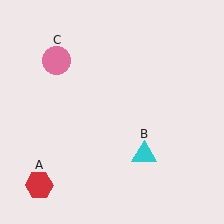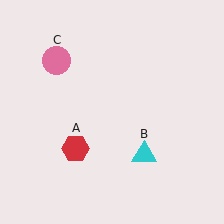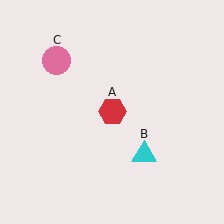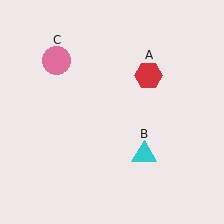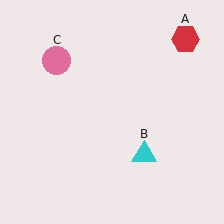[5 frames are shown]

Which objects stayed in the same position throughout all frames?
Cyan triangle (object B) and pink circle (object C) remained stationary.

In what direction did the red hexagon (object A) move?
The red hexagon (object A) moved up and to the right.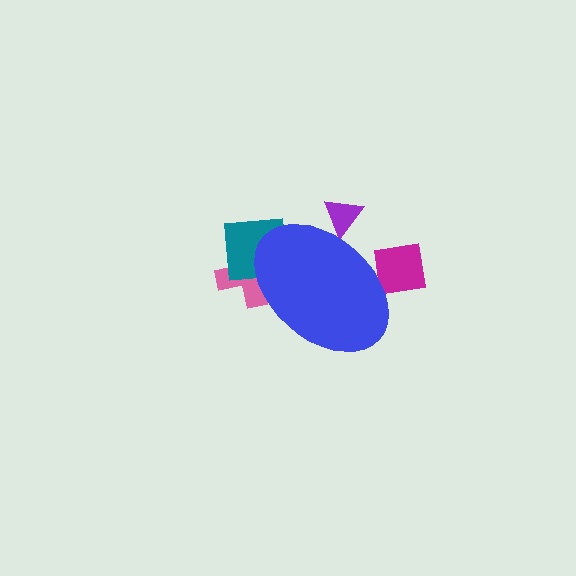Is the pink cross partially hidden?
Yes, the pink cross is partially hidden behind the blue ellipse.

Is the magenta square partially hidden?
Yes, the magenta square is partially hidden behind the blue ellipse.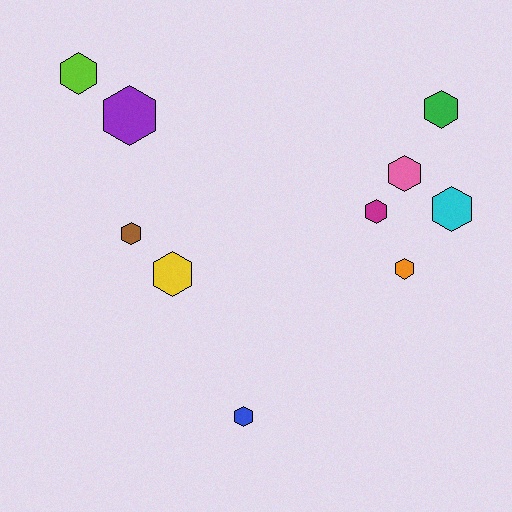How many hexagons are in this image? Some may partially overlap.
There are 10 hexagons.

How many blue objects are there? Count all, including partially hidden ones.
There is 1 blue object.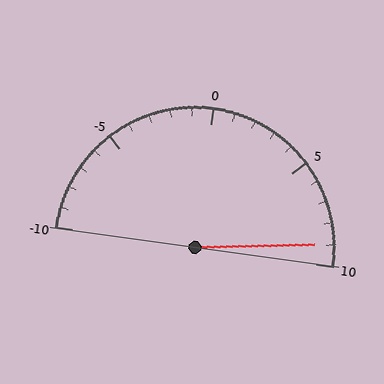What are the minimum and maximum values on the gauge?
The gauge ranges from -10 to 10.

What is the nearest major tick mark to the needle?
The nearest major tick mark is 10.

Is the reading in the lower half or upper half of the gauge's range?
The reading is in the upper half of the range (-10 to 10).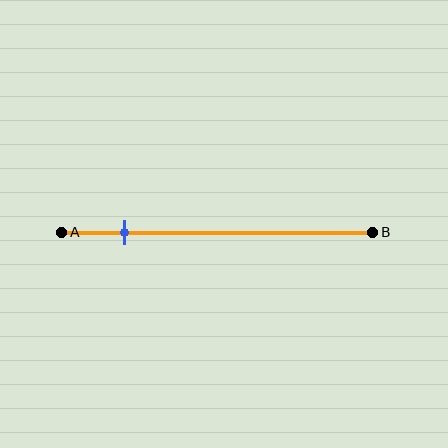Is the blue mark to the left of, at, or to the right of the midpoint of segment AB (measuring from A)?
The blue mark is to the left of the midpoint of segment AB.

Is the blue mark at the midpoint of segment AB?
No, the mark is at about 20% from A, not at the 50% midpoint.